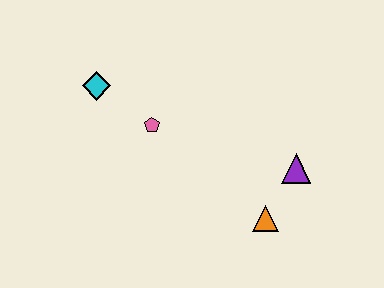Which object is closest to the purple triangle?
The orange triangle is closest to the purple triangle.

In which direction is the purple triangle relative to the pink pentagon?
The purple triangle is to the right of the pink pentagon.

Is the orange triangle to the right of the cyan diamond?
Yes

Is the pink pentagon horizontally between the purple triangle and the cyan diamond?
Yes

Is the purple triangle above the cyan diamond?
No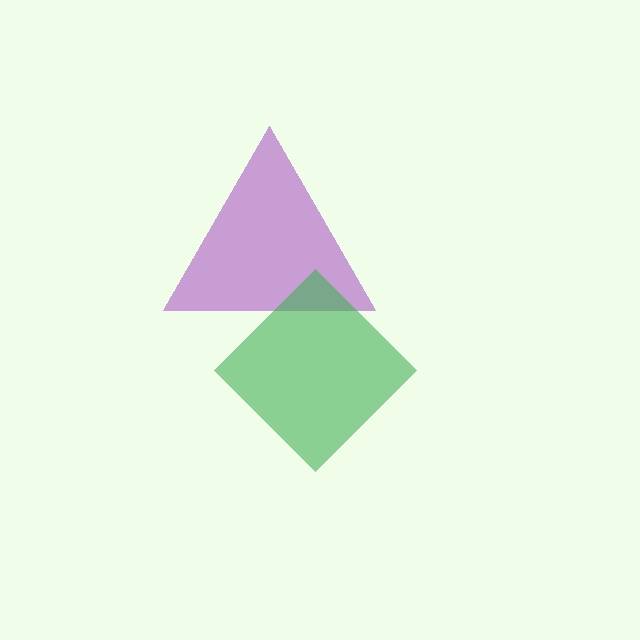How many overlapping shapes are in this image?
There are 2 overlapping shapes in the image.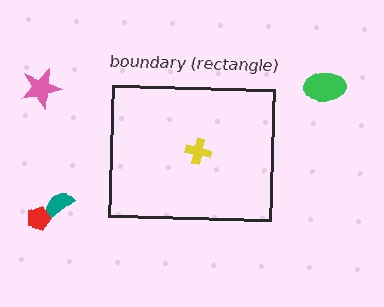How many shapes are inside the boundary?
1 inside, 4 outside.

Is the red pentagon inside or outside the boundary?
Outside.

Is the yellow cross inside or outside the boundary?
Inside.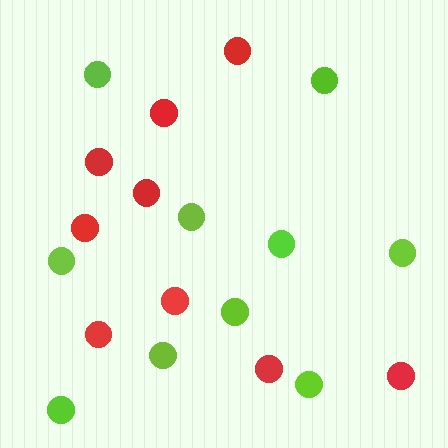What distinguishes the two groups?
There are 2 groups: one group of red circles (9) and one group of lime circles (10).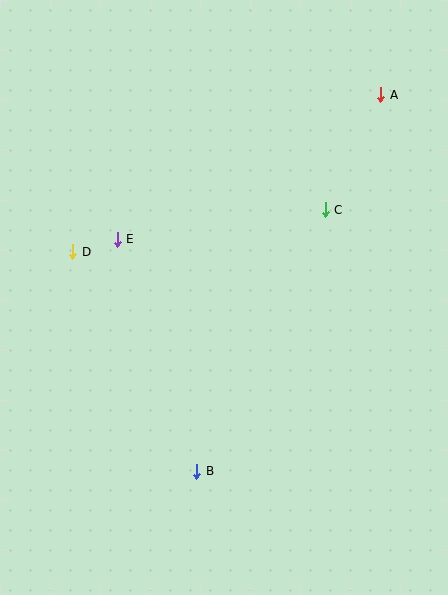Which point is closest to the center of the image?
Point E at (117, 239) is closest to the center.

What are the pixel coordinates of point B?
Point B is at (197, 471).